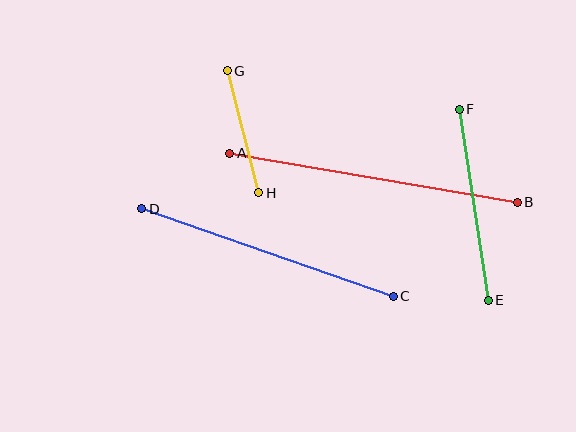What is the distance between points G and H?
The distance is approximately 126 pixels.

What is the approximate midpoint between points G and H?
The midpoint is at approximately (243, 132) pixels.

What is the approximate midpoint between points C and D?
The midpoint is at approximately (268, 252) pixels.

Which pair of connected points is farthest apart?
Points A and B are farthest apart.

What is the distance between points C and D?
The distance is approximately 266 pixels.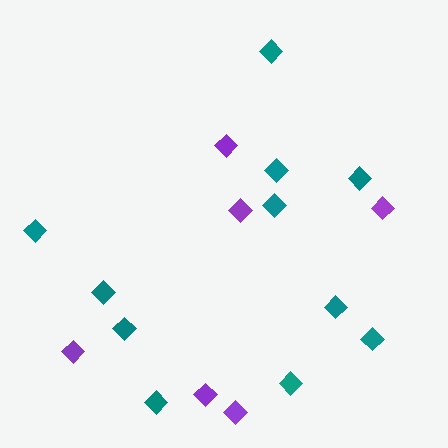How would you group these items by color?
There are 2 groups: one group of purple diamonds (6) and one group of teal diamonds (11).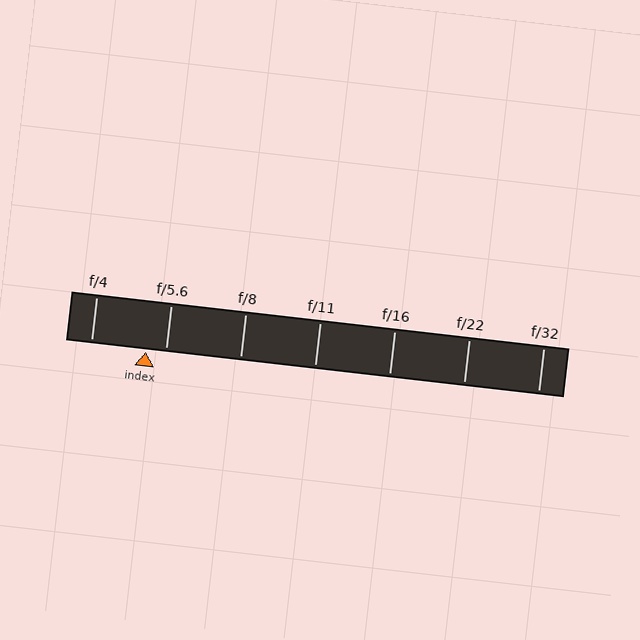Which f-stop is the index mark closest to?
The index mark is closest to f/5.6.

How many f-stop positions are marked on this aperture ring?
There are 7 f-stop positions marked.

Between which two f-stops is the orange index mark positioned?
The index mark is between f/4 and f/5.6.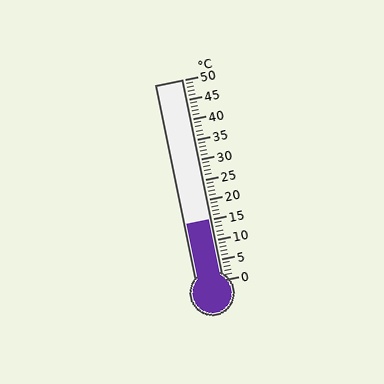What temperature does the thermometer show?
The thermometer shows approximately 15°C.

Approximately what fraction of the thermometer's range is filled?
The thermometer is filled to approximately 30% of its range.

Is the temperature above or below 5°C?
The temperature is above 5°C.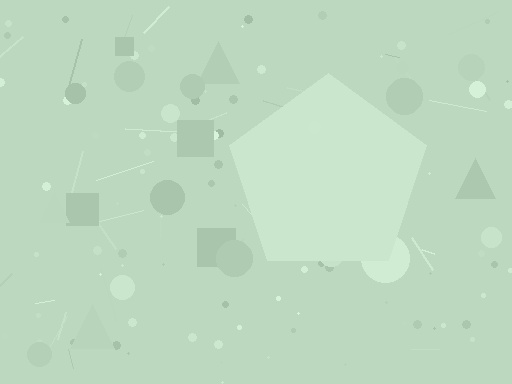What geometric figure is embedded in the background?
A pentagon is embedded in the background.